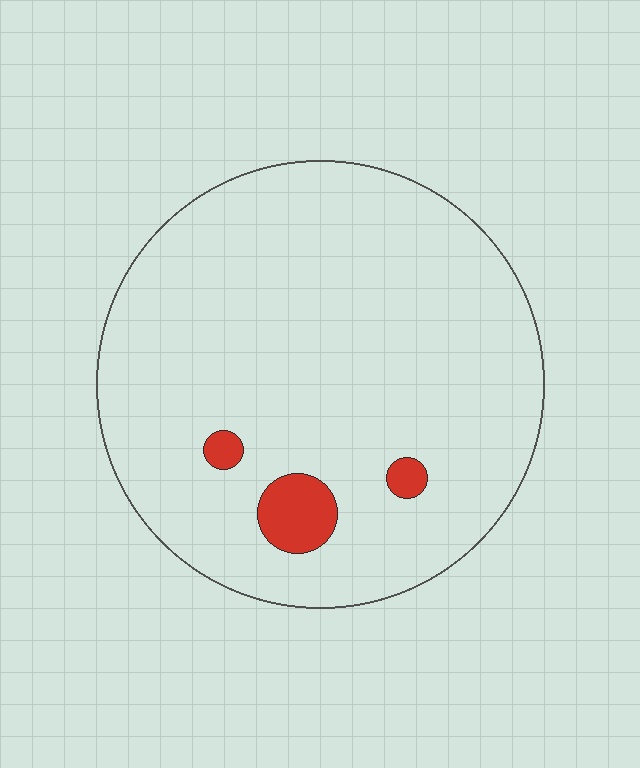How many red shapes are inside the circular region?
3.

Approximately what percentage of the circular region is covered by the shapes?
Approximately 5%.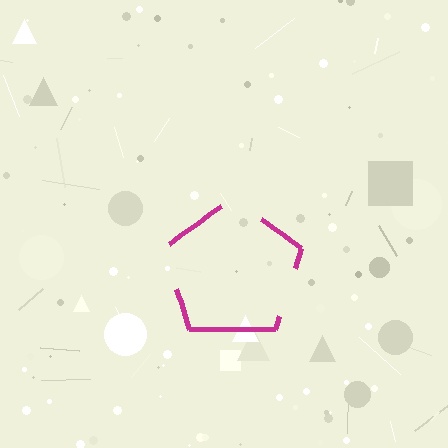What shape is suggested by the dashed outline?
The dashed outline suggests a pentagon.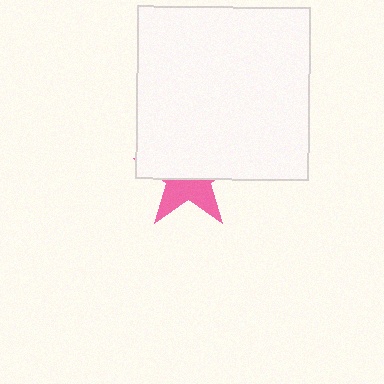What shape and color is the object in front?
The object in front is a white square.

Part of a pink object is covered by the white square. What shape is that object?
It is a star.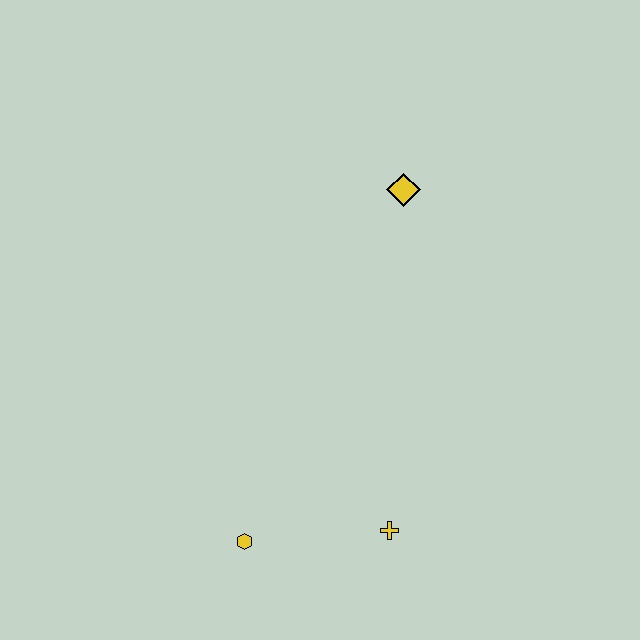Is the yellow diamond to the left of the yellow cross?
No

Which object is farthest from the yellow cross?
The yellow diamond is farthest from the yellow cross.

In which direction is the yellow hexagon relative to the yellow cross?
The yellow hexagon is to the left of the yellow cross.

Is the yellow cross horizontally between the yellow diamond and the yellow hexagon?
Yes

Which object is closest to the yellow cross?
The yellow hexagon is closest to the yellow cross.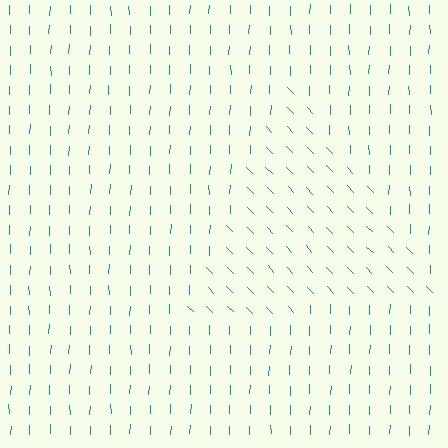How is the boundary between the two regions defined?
The boundary is defined purely by a change in line orientation (approximately 45 degrees difference). All lines are the same color and thickness.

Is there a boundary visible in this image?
Yes, there is a texture boundary formed by a change in line orientation.